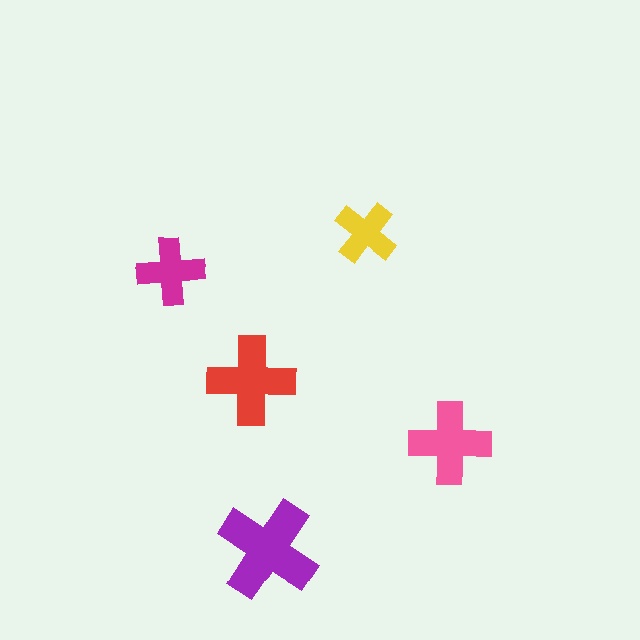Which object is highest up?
The yellow cross is topmost.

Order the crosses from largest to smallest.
the purple one, the red one, the pink one, the magenta one, the yellow one.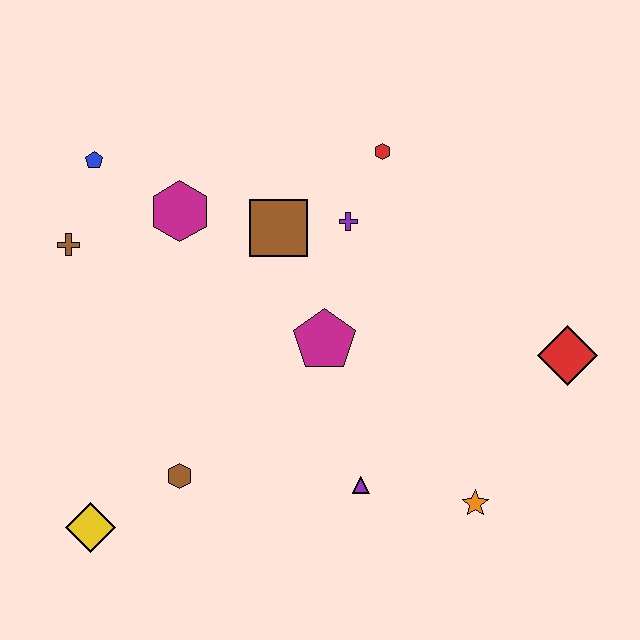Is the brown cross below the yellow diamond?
No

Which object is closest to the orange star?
The purple triangle is closest to the orange star.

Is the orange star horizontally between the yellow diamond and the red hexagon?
No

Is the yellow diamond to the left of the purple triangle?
Yes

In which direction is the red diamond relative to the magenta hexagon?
The red diamond is to the right of the magenta hexagon.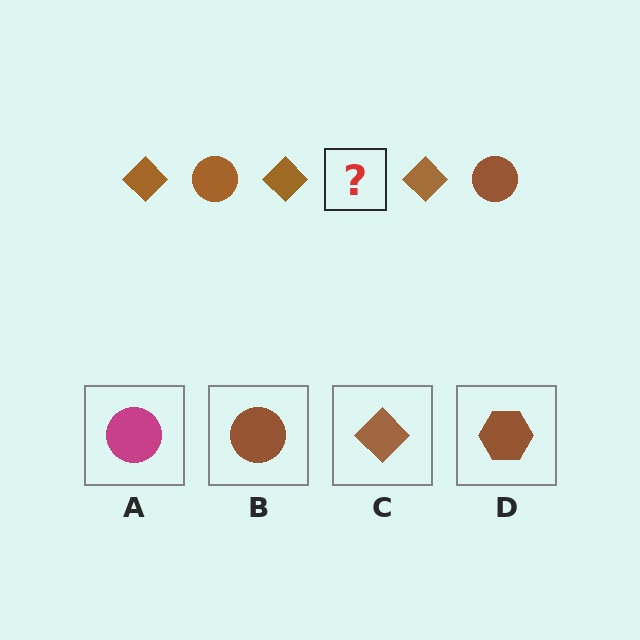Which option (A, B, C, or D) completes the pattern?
B.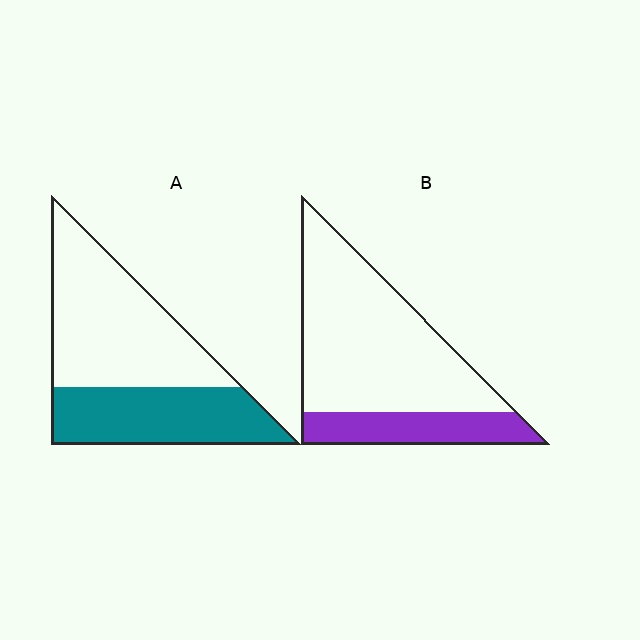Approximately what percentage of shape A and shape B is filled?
A is approximately 40% and B is approximately 25%.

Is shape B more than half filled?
No.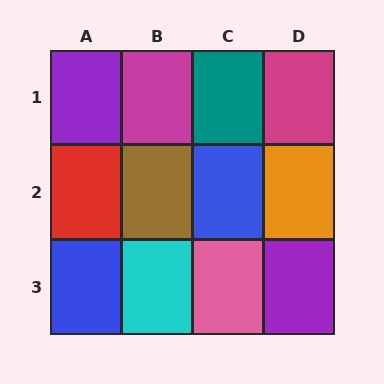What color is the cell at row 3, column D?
Purple.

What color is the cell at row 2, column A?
Red.